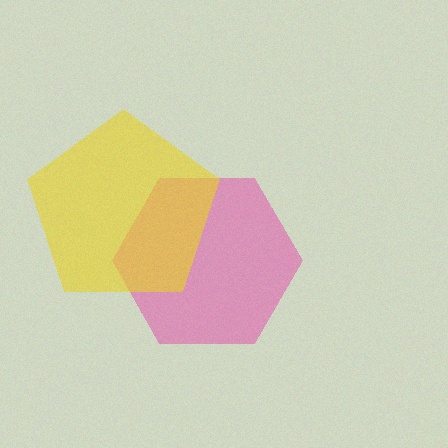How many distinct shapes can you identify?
There are 2 distinct shapes: a pink hexagon, a yellow pentagon.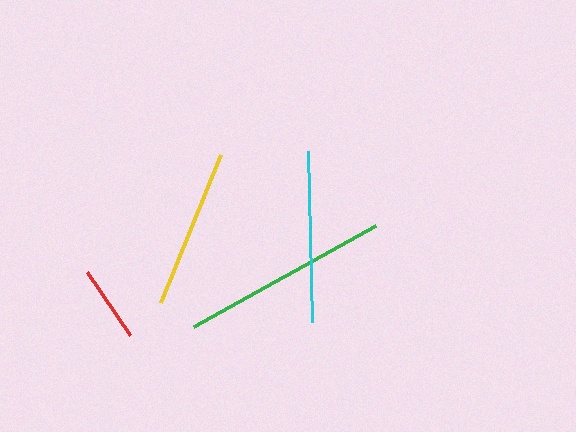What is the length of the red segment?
The red segment is approximately 76 pixels long.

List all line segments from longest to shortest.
From longest to shortest: green, cyan, yellow, red.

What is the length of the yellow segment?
The yellow segment is approximately 159 pixels long.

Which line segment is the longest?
The green line is the longest at approximately 208 pixels.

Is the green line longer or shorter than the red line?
The green line is longer than the red line.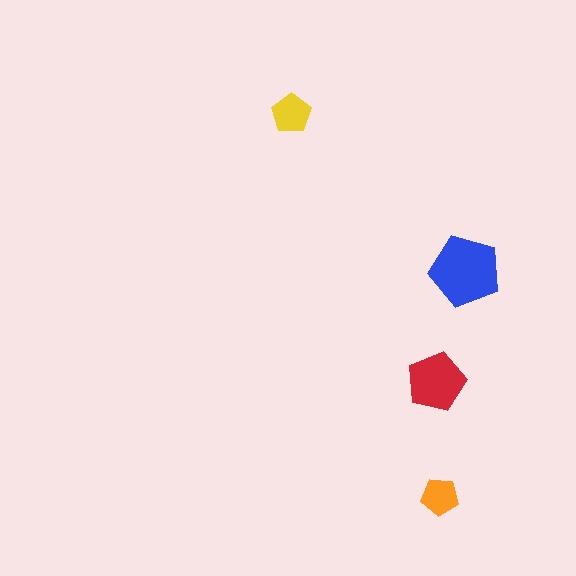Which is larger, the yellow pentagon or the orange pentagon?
The yellow one.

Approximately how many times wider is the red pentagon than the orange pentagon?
About 1.5 times wider.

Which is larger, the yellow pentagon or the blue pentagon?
The blue one.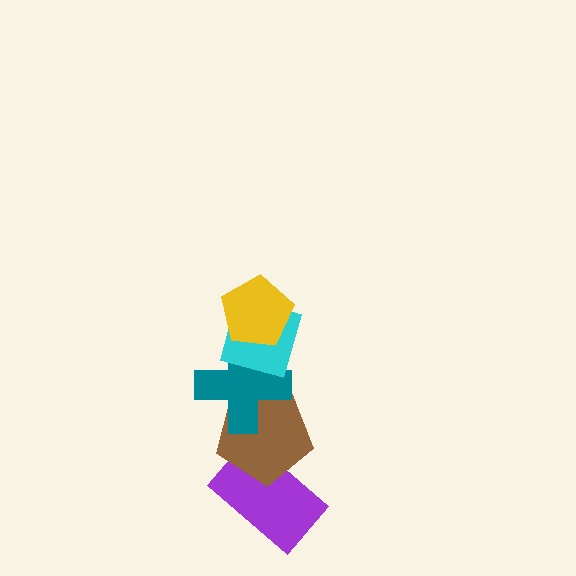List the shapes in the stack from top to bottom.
From top to bottom: the yellow pentagon, the cyan diamond, the teal cross, the brown pentagon, the purple rectangle.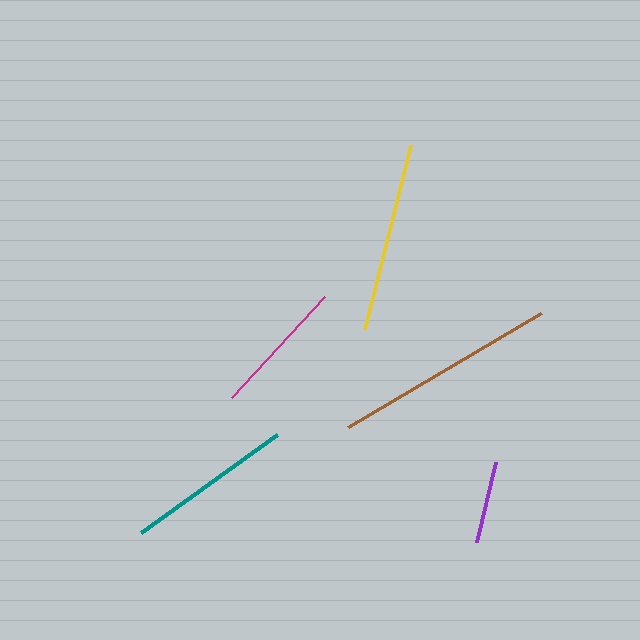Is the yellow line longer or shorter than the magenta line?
The yellow line is longer than the magenta line.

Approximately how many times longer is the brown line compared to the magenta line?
The brown line is approximately 1.6 times the length of the magenta line.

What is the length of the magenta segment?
The magenta segment is approximately 137 pixels long.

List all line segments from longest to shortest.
From longest to shortest: brown, yellow, teal, magenta, purple.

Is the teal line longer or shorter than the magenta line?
The teal line is longer than the magenta line.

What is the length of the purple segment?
The purple segment is approximately 82 pixels long.